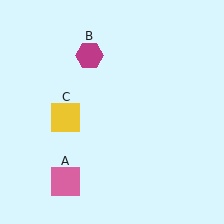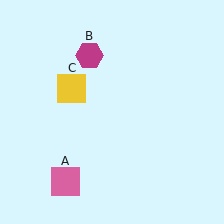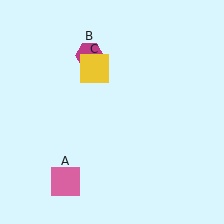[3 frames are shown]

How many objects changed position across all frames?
1 object changed position: yellow square (object C).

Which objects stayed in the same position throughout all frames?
Pink square (object A) and magenta hexagon (object B) remained stationary.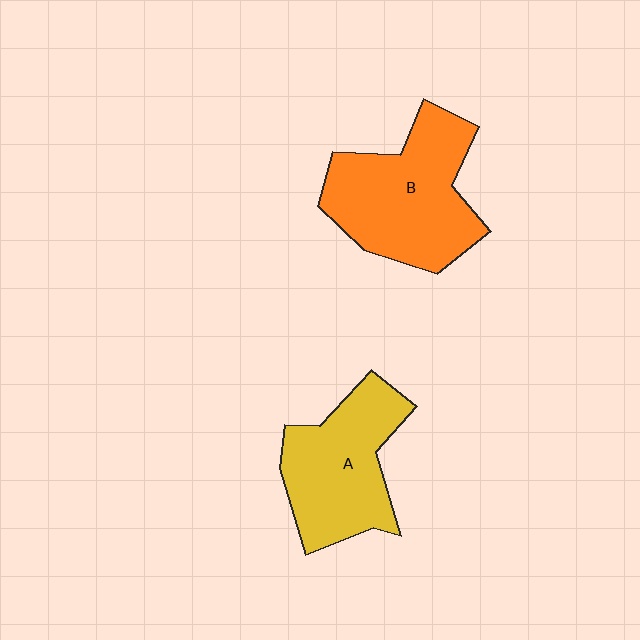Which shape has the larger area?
Shape B (orange).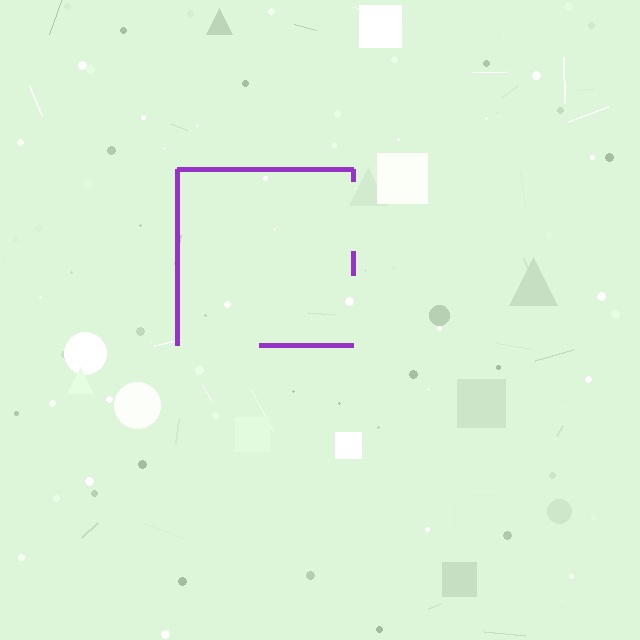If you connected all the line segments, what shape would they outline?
They would outline a square.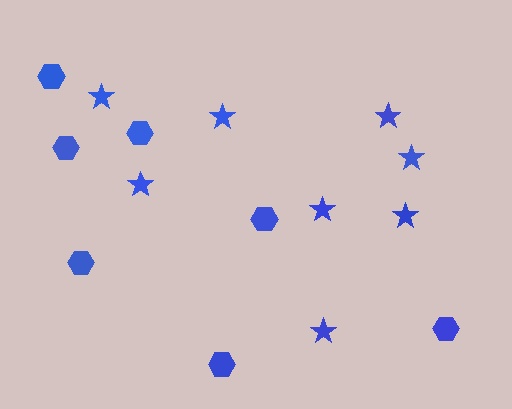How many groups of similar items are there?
There are 2 groups: one group of stars (8) and one group of hexagons (7).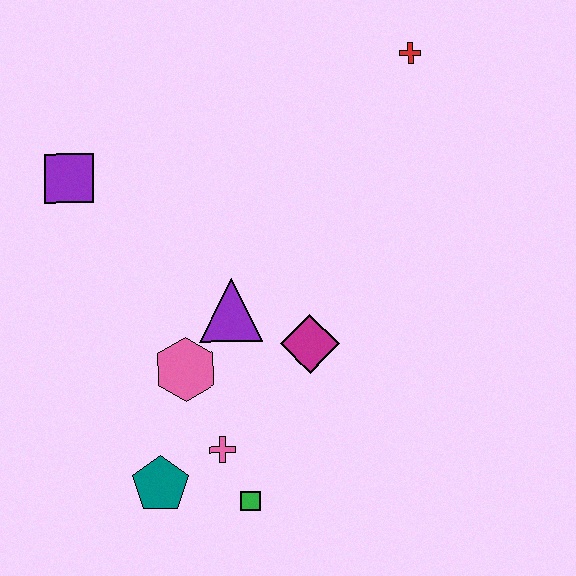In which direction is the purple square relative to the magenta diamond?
The purple square is to the left of the magenta diamond.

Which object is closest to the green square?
The pink cross is closest to the green square.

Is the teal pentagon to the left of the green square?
Yes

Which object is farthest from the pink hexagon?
The red cross is farthest from the pink hexagon.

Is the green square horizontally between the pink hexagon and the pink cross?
No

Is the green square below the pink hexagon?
Yes